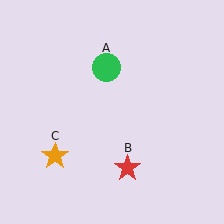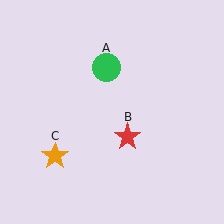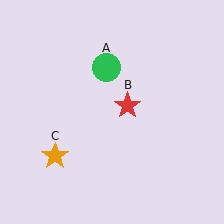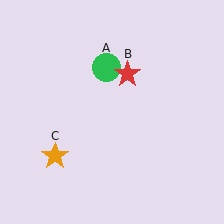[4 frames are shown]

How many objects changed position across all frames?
1 object changed position: red star (object B).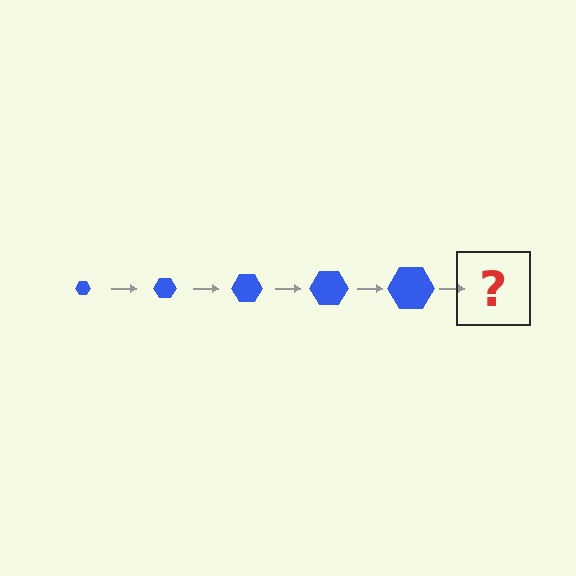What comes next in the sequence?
The next element should be a blue hexagon, larger than the previous one.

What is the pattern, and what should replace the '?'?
The pattern is that the hexagon gets progressively larger each step. The '?' should be a blue hexagon, larger than the previous one.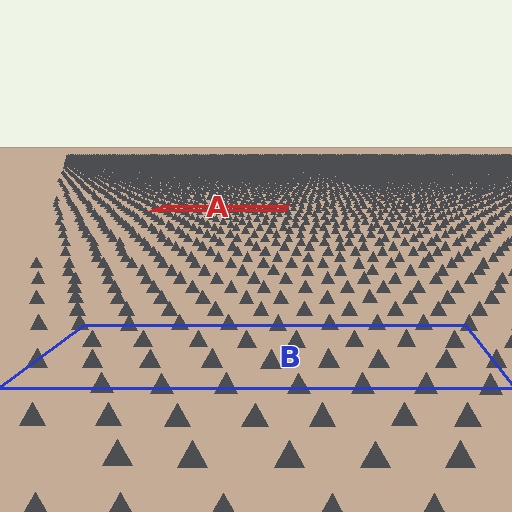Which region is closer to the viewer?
Region B is closer. The texture elements there are larger and more spread out.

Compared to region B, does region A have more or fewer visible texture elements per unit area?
Region A has more texture elements per unit area — they are packed more densely because it is farther away.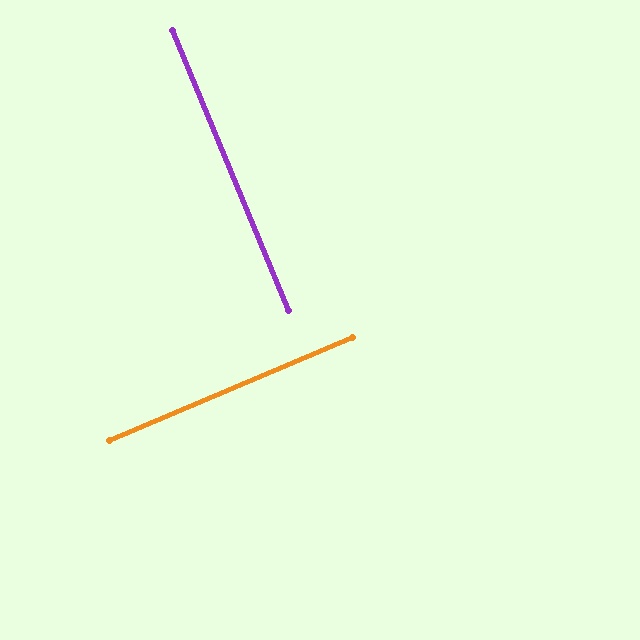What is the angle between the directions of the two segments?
Approximately 90 degrees.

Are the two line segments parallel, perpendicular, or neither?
Perpendicular — they meet at approximately 90°.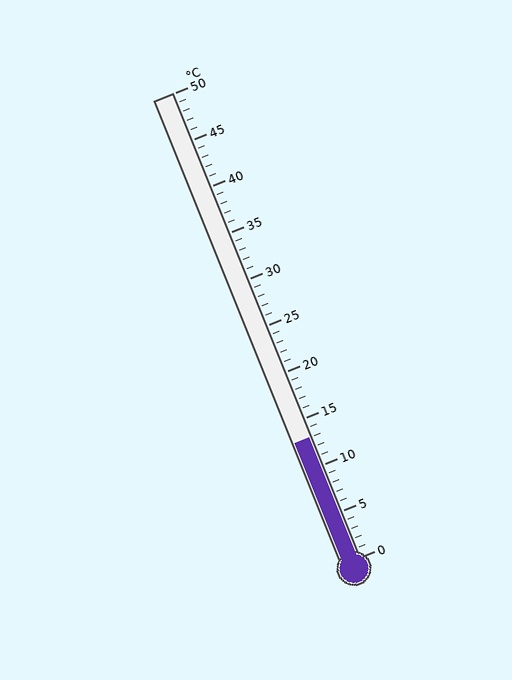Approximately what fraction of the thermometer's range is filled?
The thermometer is filled to approximately 25% of its range.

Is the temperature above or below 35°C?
The temperature is below 35°C.